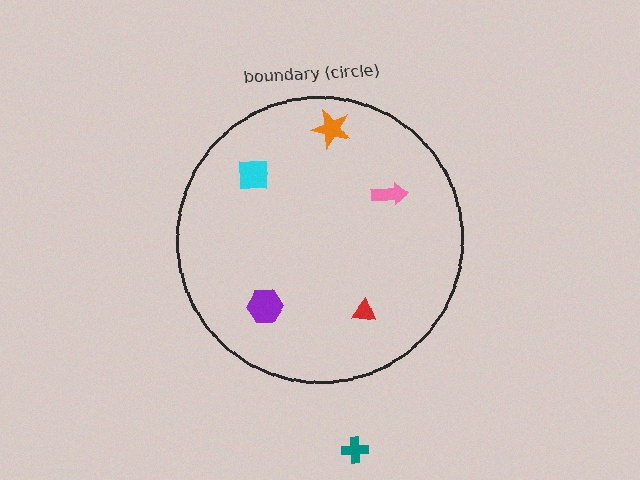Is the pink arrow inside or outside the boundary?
Inside.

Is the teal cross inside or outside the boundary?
Outside.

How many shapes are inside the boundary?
5 inside, 1 outside.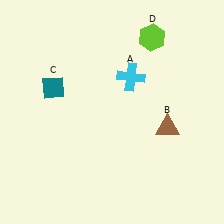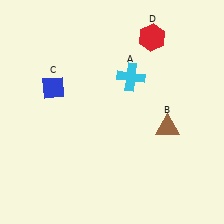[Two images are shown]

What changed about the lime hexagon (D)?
In Image 1, D is lime. In Image 2, it changed to red.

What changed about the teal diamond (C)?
In Image 1, C is teal. In Image 2, it changed to blue.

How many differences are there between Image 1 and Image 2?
There are 2 differences between the two images.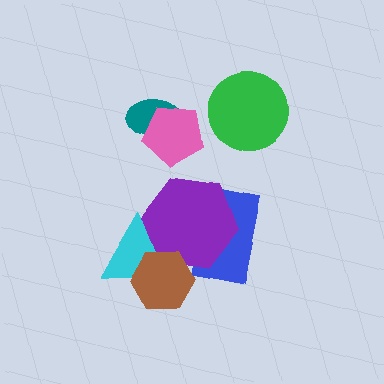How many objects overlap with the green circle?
0 objects overlap with the green circle.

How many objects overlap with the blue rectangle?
1 object overlaps with the blue rectangle.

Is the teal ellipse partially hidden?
Yes, it is partially covered by another shape.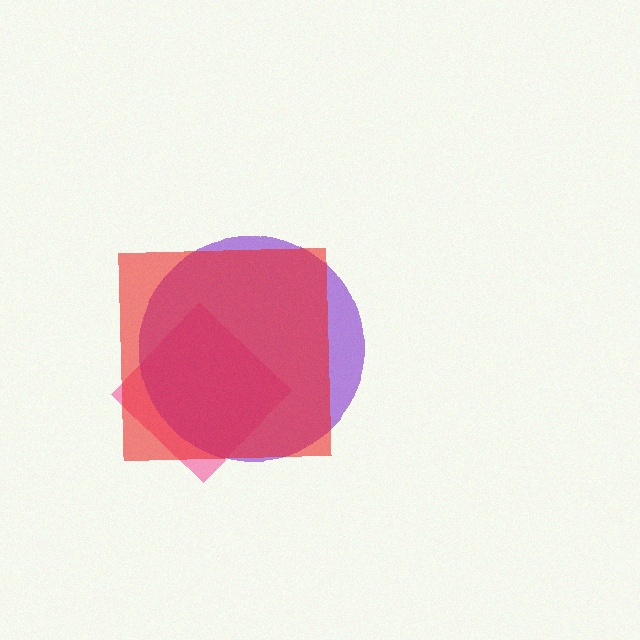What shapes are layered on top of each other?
The layered shapes are: a pink diamond, a purple circle, a red square.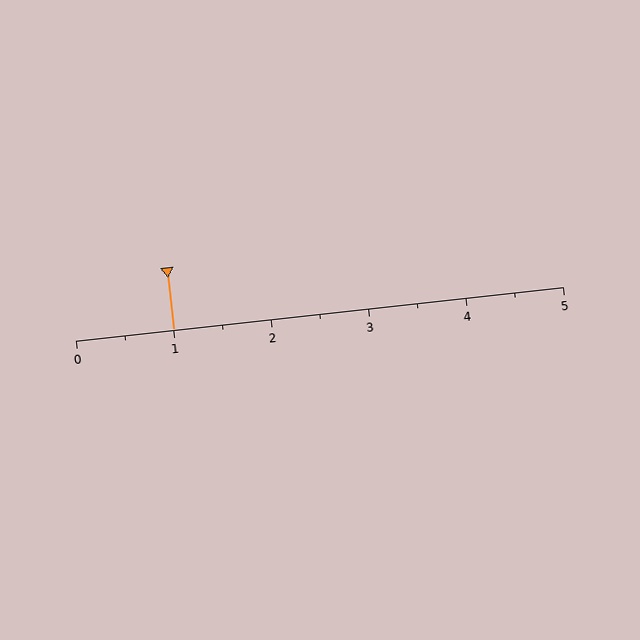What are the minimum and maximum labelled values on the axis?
The axis runs from 0 to 5.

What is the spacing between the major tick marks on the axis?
The major ticks are spaced 1 apart.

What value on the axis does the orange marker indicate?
The marker indicates approximately 1.